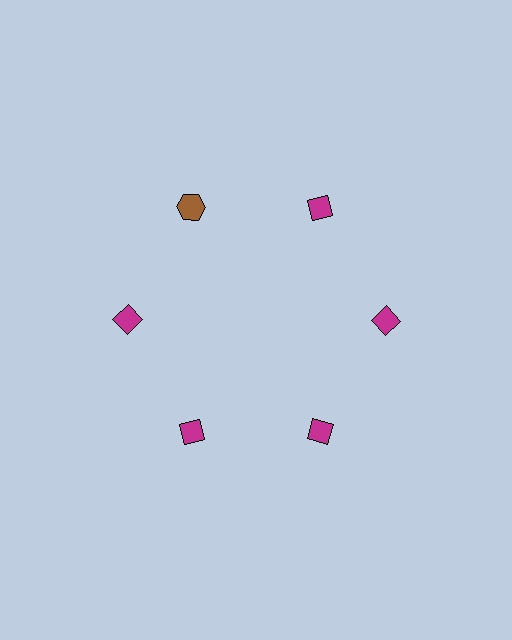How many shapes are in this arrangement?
There are 6 shapes arranged in a ring pattern.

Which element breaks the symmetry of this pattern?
The brown hexagon at roughly the 11 o'clock position breaks the symmetry. All other shapes are magenta diamonds.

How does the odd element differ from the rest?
It differs in both color (brown instead of magenta) and shape (hexagon instead of diamond).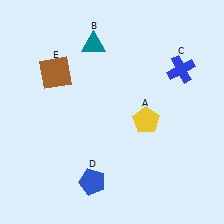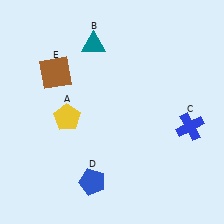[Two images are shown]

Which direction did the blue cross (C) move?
The blue cross (C) moved down.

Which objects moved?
The objects that moved are: the yellow pentagon (A), the blue cross (C).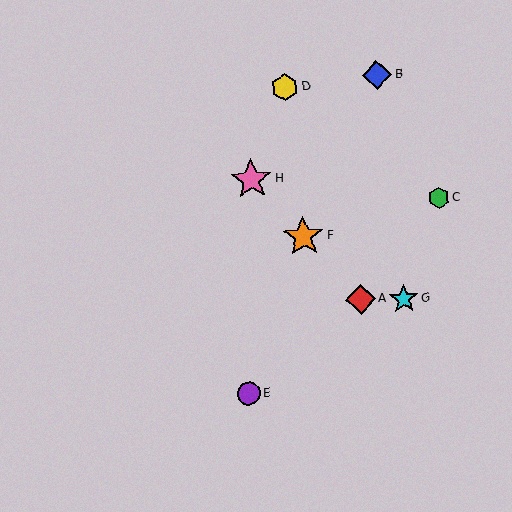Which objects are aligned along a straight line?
Objects A, F, H are aligned along a straight line.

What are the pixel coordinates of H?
Object H is at (251, 180).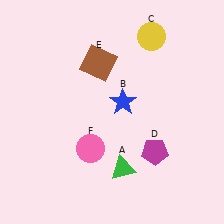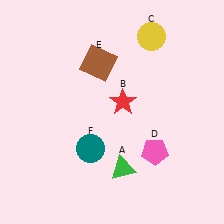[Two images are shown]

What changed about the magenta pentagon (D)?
In Image 1, D is magenta. In Image 2, it changed to pink.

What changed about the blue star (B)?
In Image 1, B is blue. In Image 2, it changed to red.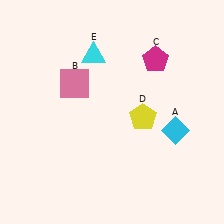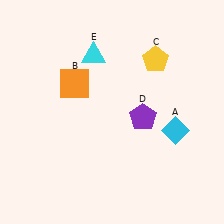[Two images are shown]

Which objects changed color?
B changed from pink to orange. C changed from magenta to yellow. D changed from yellow to purple.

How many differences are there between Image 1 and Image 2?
There are 3 differences between the two images.